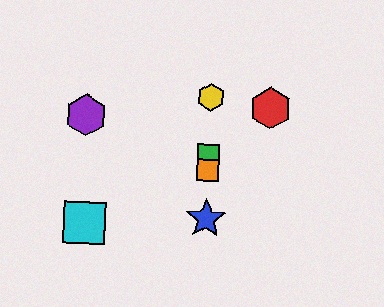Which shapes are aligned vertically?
The blue star, the green square, the yellow hexagon, the orange square are aligned vertically.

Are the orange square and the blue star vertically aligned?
Yes, both are at x≈208.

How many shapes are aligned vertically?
4 shapes (the blue star, the green square, the yellow hexagon, the orange square) are aligned vertically.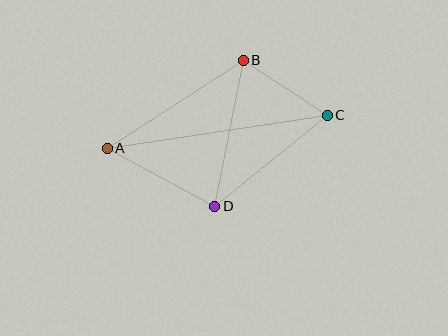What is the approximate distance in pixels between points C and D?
The distance between C and D is approximately 145 pixels.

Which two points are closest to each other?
Points B and C are closest to each other.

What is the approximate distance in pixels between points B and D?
The distance between B and D is approximately 149 pixels.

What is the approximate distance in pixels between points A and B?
The distance between A and B is approximately 162 pixels.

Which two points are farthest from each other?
Points A and C are farthest from each other.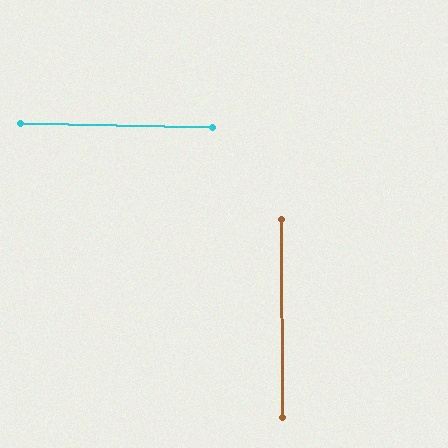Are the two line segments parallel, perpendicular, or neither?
Perpendicular — they meet at approximately 89°.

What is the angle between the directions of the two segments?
Approximately 89 degrees.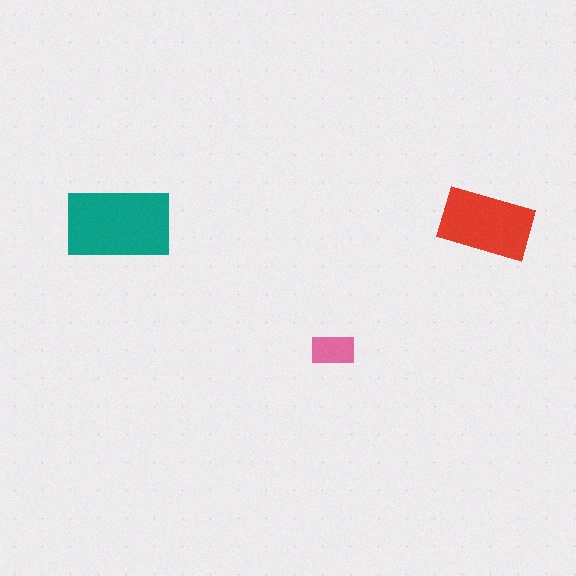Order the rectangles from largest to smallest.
the teal one, the red one, the pink one.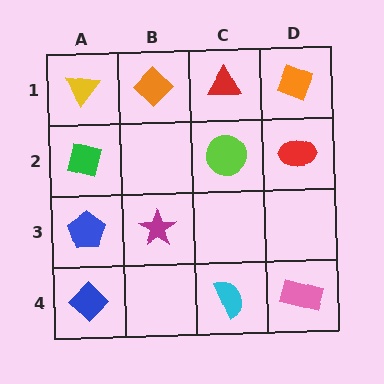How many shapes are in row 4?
3 shapes.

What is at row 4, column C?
A cyan semicircle.